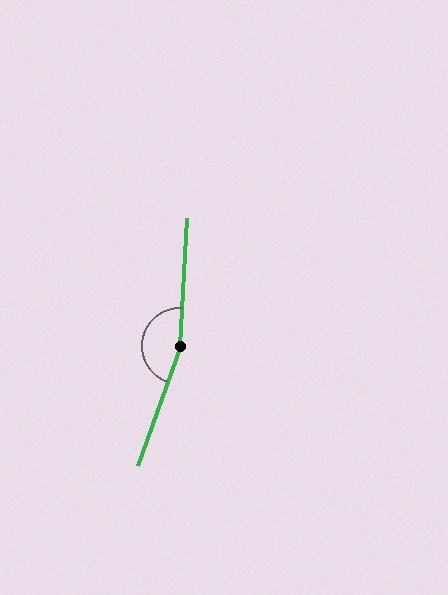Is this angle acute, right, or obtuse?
It is obtuse.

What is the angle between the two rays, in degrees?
Approximately 163 degrees.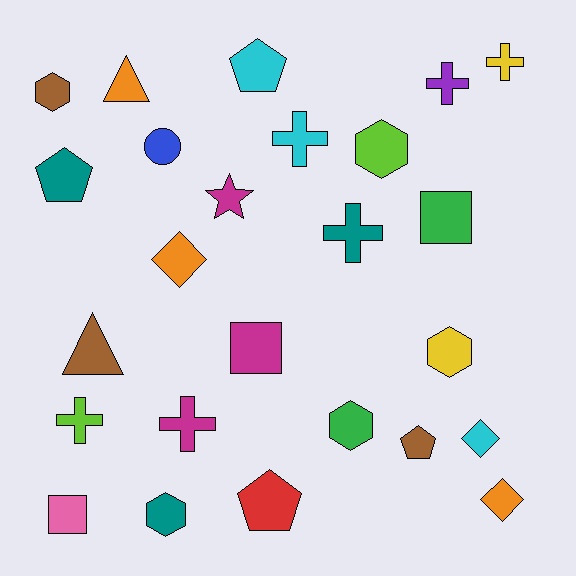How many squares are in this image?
There are 3 squares.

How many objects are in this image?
There are 25 objects.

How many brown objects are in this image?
There are 3 brown objects.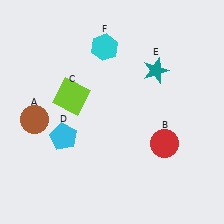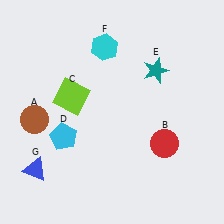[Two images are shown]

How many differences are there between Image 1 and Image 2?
There is 1 difference between the two images.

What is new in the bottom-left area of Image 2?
A blue triangle (G) was added in the bottom-left area of Image 2.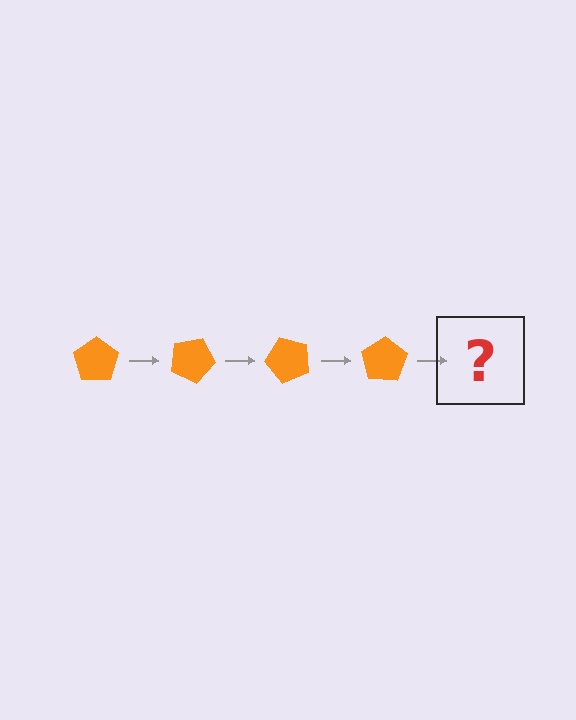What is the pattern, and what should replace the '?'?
The pattern is that the pentagon rotates 25 degrees each step. The '?' should be an orange pentagon rotated 100 degrees.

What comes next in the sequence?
The next element should be an orange pentagon rotated 100 degrees.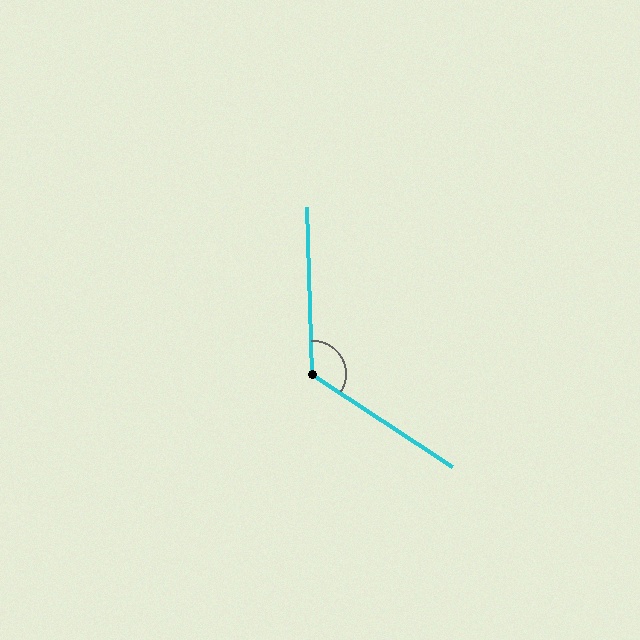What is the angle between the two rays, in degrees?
Approximately 125 degrees.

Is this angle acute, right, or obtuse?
It is obtuse.